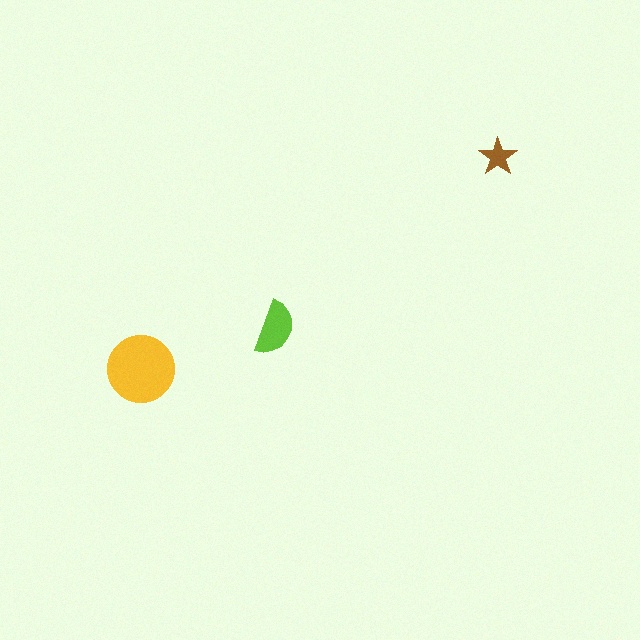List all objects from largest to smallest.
The yellow circle, the lime semicircle, the brown star.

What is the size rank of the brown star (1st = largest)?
3rd.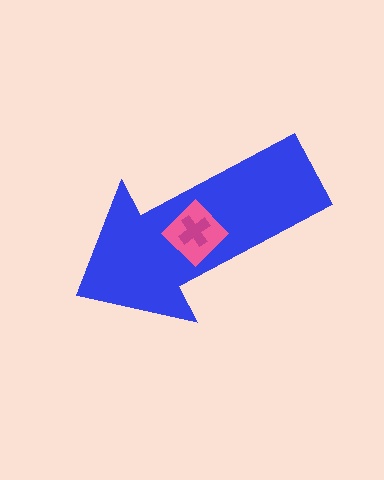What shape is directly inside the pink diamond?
The magenta cross.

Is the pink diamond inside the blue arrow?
Yes.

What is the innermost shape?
The magenta cross.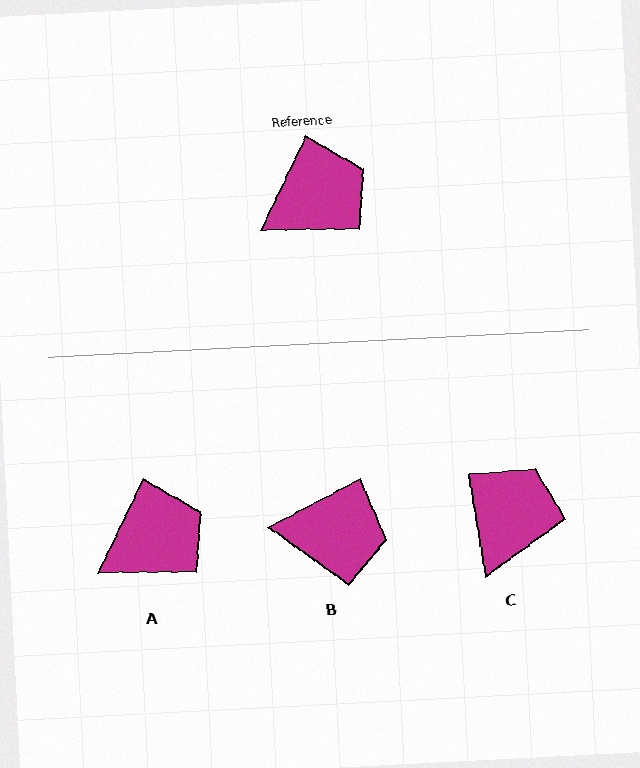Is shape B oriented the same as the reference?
No, it is off by about 36 degrees.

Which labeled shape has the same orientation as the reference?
A.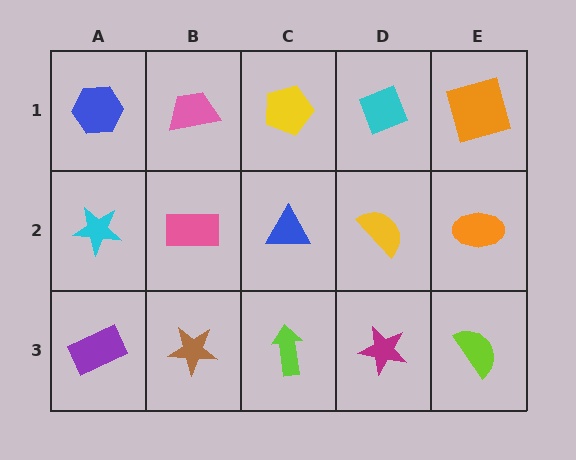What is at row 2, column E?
An orange ellipse.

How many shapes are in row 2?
5 shapes.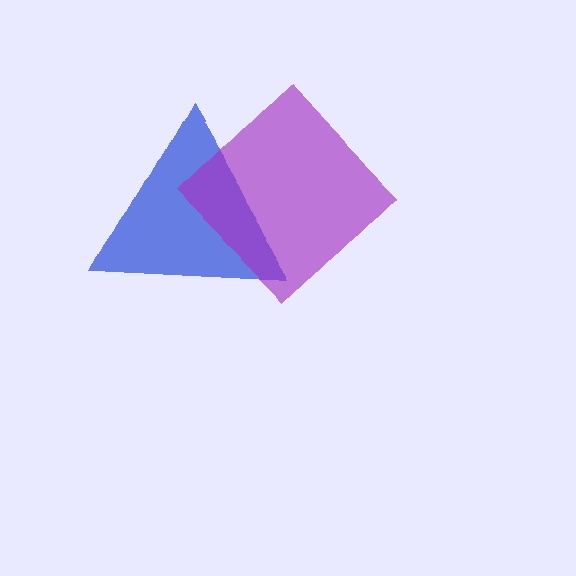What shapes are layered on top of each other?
The layered shapes are: a blue triangle, a purple diamond.